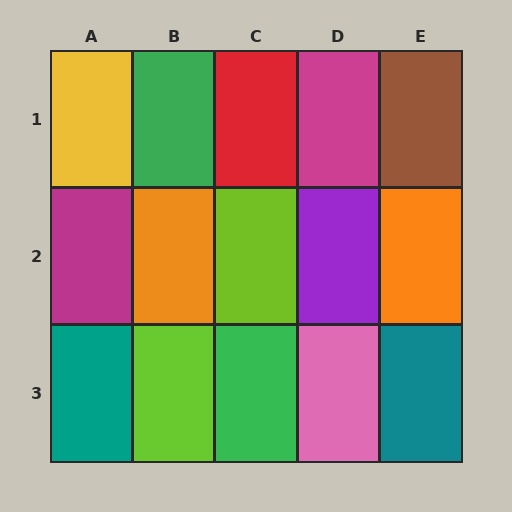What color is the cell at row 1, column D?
Magenta.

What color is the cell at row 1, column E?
Brown.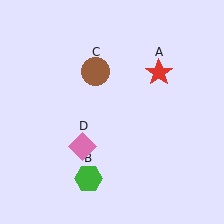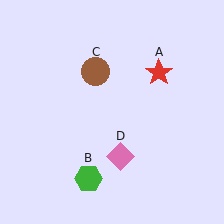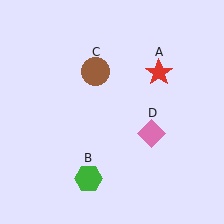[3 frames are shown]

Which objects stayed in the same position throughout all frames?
Red star (object A) and green hexagon (object B) and brown circle (object C) remained stationary.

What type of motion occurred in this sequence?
The pink diamond (object D) rotated counterclockwise around the center of the scene.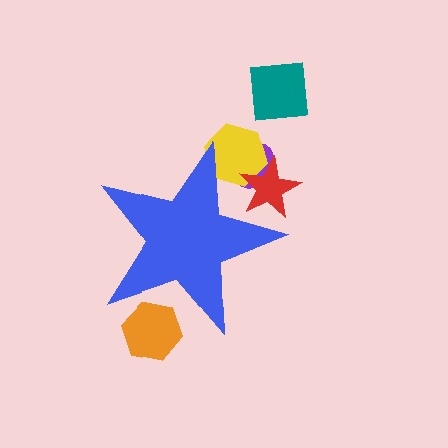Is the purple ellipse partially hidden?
Yes, the purple ellipse is partially hidden behind the blue star.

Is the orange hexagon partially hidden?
Yes, the orange hexagon is partially hidden behind the blue star.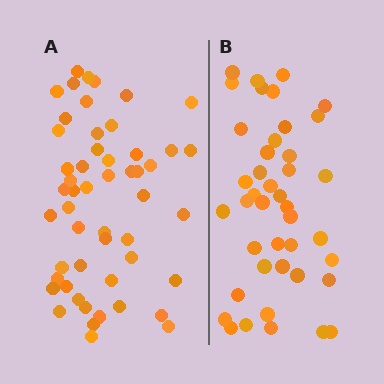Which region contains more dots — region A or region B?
Region A (the left region) has more dots.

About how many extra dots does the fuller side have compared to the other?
Region A has roughly 10 or so more dots than region B.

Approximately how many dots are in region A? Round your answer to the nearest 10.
About 50 dots. (The exact count is 52, which rounds to 50.)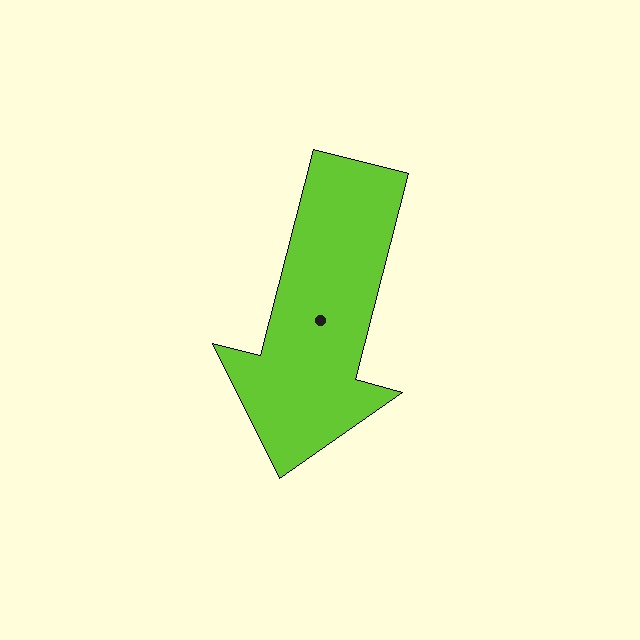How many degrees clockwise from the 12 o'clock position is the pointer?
Approximately 194 degrees.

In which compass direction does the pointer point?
South.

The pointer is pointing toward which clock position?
Roughly 6 o'clock.